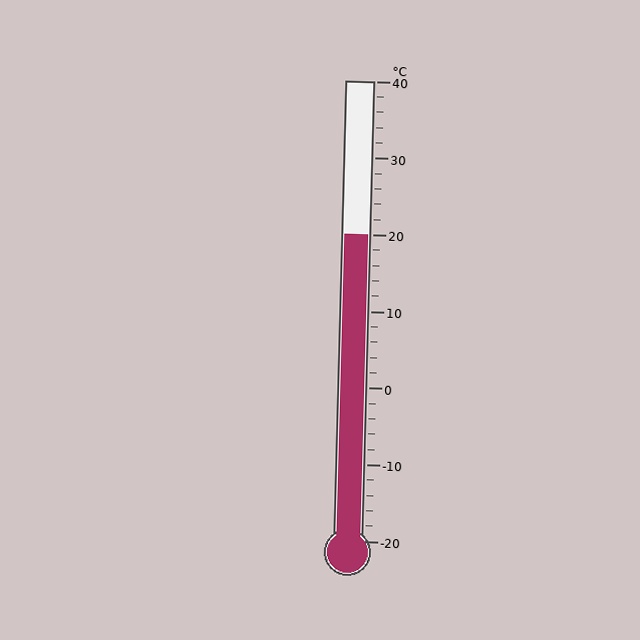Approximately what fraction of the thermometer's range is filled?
The thermometer is filled to approximately 65% of its range.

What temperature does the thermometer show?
The thermometer shows approximately 20°C.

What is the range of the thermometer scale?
The thermometer scale ranges from -20°C to 40°C.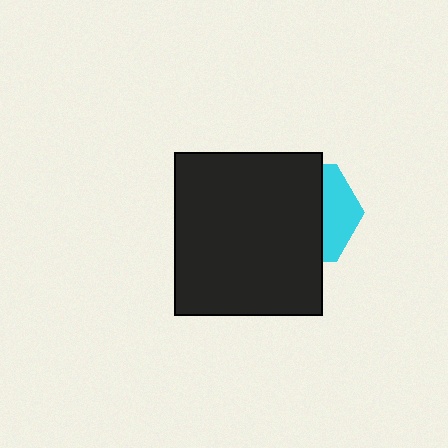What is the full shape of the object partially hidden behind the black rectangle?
The partially hidden object is a cyan hexagon.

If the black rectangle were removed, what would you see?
You would see the complete cyan hexagon.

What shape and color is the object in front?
The object in front is a black rectangle.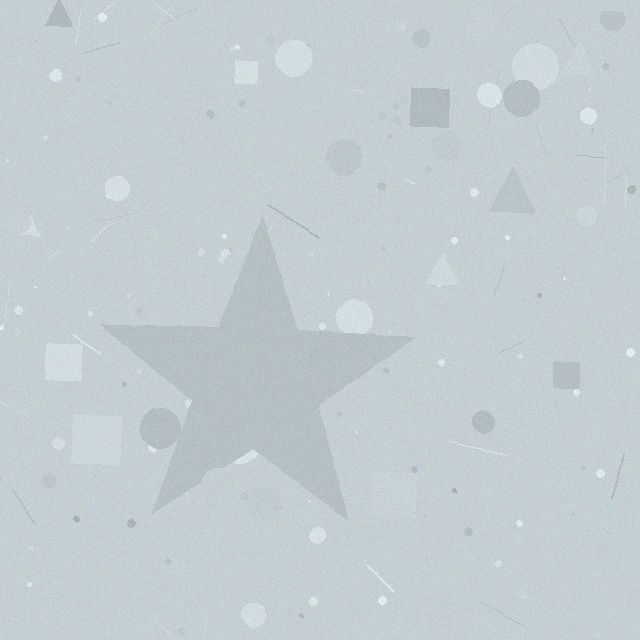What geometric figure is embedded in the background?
A star is embedded in the background.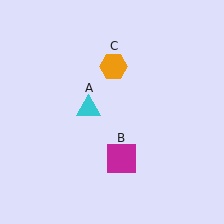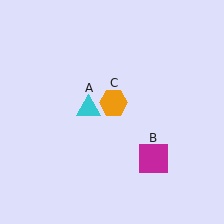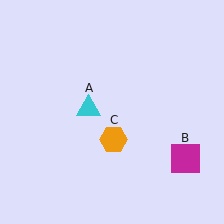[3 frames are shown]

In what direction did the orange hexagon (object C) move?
The orange hexagon (object C) moved down.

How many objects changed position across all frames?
2 objects changed position: magenta square (object B), orange hexagon (object C).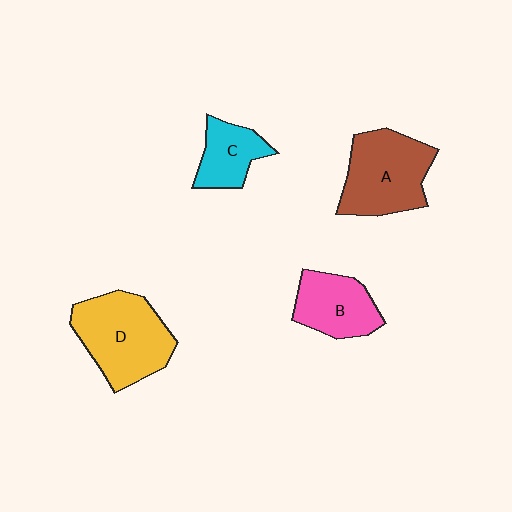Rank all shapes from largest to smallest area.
From largest to smallest: D (yellow), A (brown), B (pink), C (cyan).